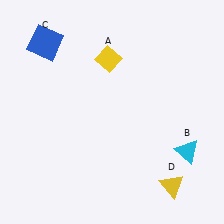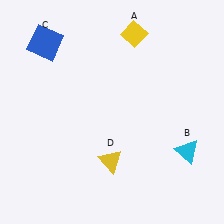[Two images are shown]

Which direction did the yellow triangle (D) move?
The yellow triangle (D) moved left.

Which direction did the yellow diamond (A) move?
The yellow diamond (A) moved right.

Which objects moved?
The objects that moved are: the yellow diamond (A), the yellow triangle (D).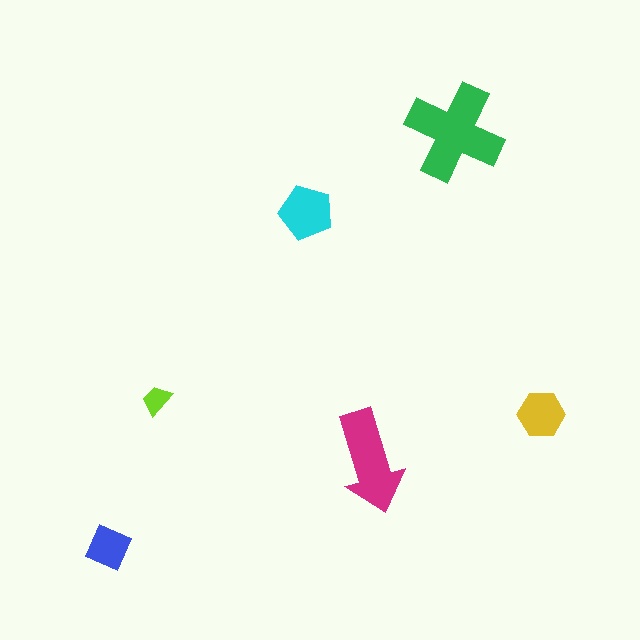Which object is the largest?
The green cross.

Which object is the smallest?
The lime trapezoid.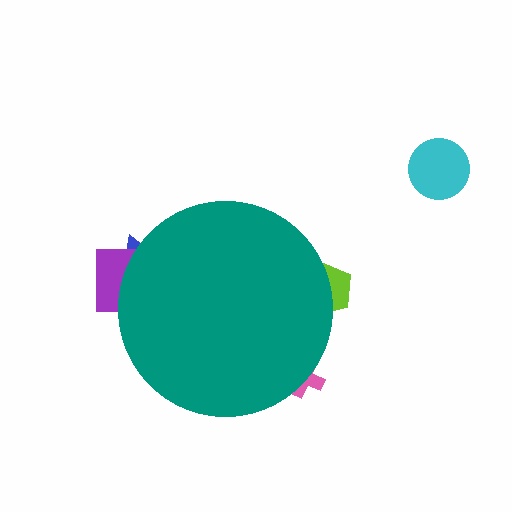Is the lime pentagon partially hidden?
Yes, the lime pentagon is partially hidden behind the teal circle.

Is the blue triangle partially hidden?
Yes, the blue triangle is partially hidden behind the teal circle.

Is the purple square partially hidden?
Yes, the purple square is partially hidden behind the teal circle.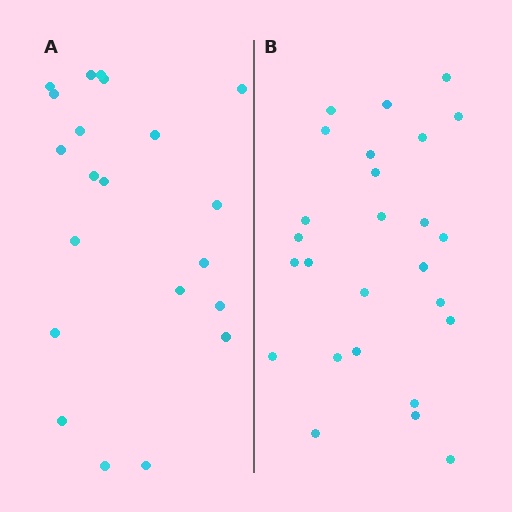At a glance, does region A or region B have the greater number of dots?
Region B (the right region) has more dots.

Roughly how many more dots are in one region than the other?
Region B has about 5 more dots than region A.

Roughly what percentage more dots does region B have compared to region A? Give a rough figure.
About 25% more.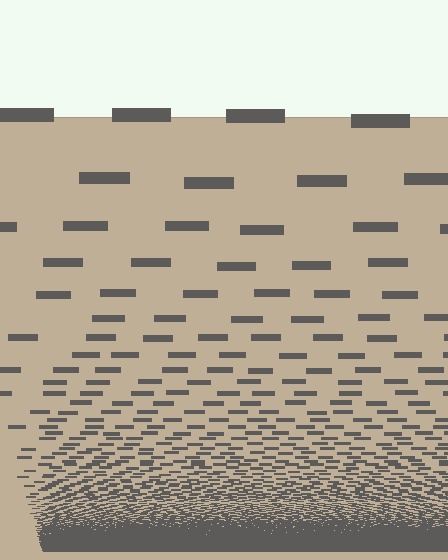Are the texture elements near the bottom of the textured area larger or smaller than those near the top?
Smaller. The gradient is inverted — elements near the bottom are smaller and denser.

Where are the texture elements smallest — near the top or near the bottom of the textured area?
Near the bottom.